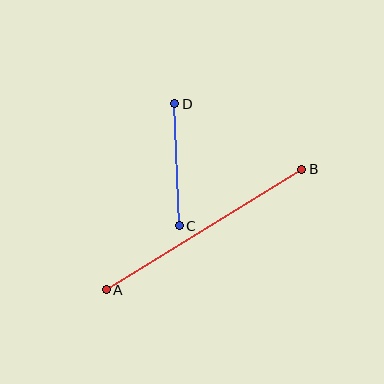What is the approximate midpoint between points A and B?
The midpoint is at approximately (204, 230) pixels.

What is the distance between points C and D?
The distance is approximately 122 pixels.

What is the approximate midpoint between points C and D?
The midpoint is at approximately (177, 165) pixels.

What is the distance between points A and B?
The distance is approximately 230 pixels.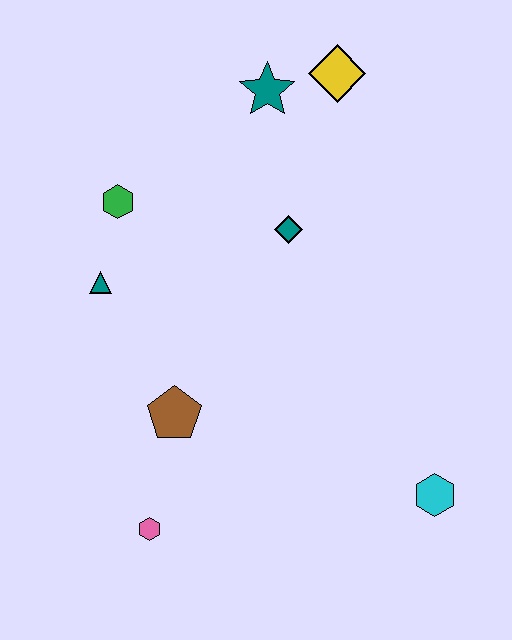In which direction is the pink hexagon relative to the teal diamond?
The pink hexagon is below the teal diamond.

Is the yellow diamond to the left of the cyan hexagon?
Yes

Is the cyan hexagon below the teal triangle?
Yes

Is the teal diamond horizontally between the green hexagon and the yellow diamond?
Yes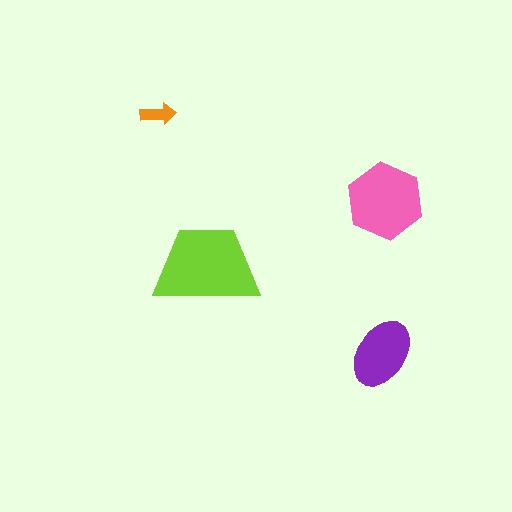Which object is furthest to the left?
The orange arrow is leftmost.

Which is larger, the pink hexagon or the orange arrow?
The pink hexagon.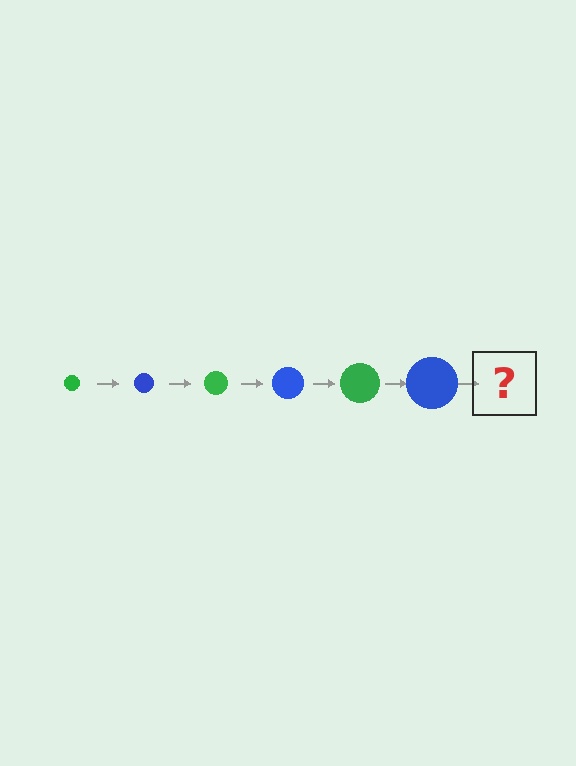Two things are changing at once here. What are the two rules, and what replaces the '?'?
The two rules are that the circle grows larger each step and the color cycles through green and blue. The '?' should be a green circle, larger than the previous one.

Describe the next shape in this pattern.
It should be a green circle, larger than the previous one.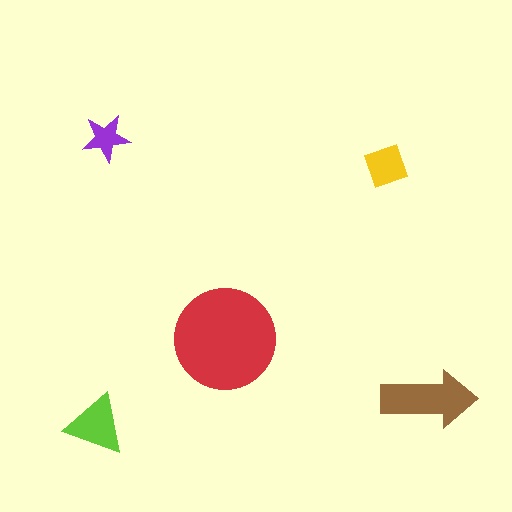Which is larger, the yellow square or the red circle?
The red circle.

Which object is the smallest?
The purple star.